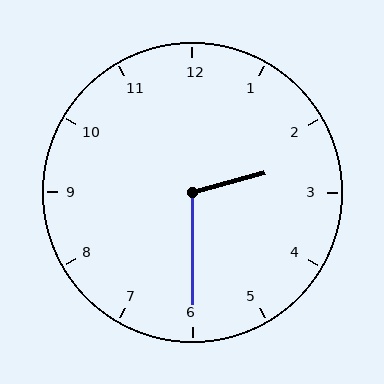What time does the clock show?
2:30.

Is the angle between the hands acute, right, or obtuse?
It is obtuse.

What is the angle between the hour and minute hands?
Approximately 105 degrees.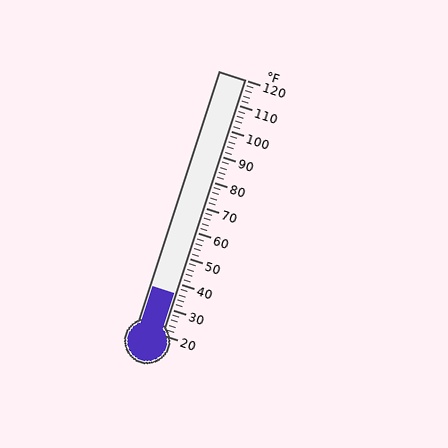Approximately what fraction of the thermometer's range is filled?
The thermometer is filled to approximately 15% of its range.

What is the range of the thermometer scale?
The thermometer scale ranges from 20°F to 120°F.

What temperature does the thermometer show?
The thermometer shows approximately 36°F.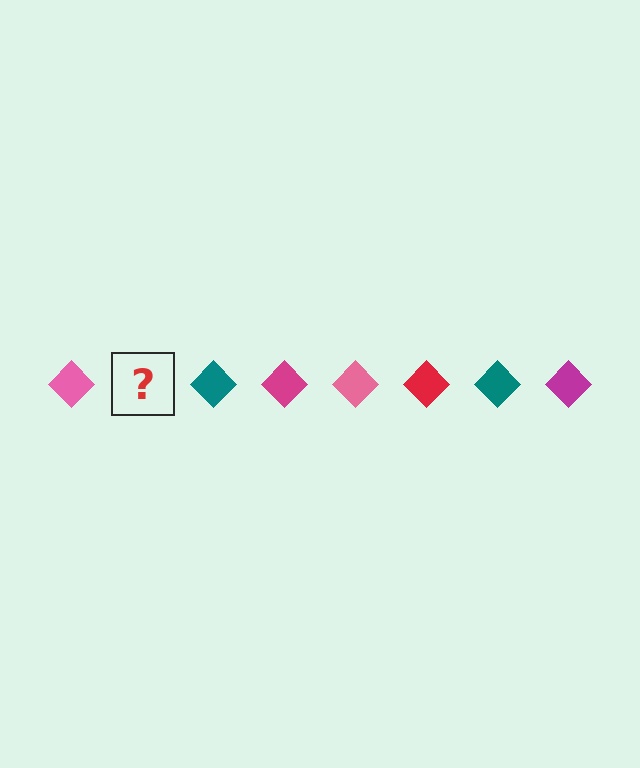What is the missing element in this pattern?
The missing element is a red diamond.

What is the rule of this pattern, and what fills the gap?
The rule is that the pattern cycles through pink, red, teal, magenta diamonds. The gap should be filled with a red diamond.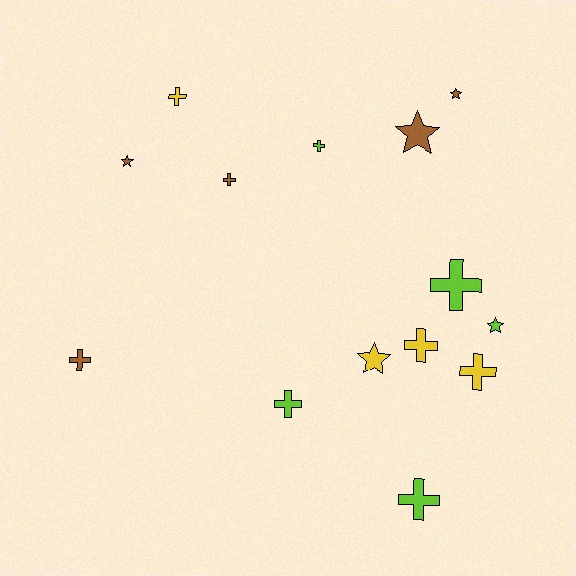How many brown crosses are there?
There are 2 brown crosses.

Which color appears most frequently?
Brown, with 5 objects.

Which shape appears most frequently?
Cross, with 9 objects.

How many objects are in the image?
There are 14 objects.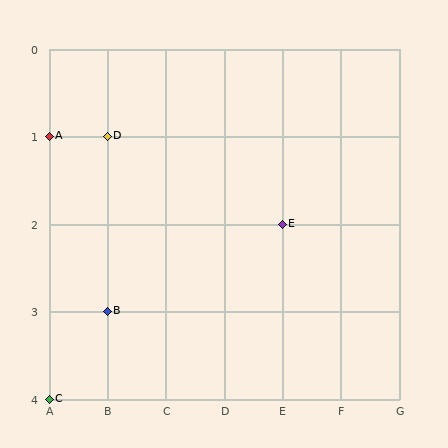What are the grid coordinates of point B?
Point B is at grid coordinates (B, 3).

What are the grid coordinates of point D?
Point D is at grid coordinates (B, 1).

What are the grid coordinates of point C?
Point C is at grid coordinates (A, 4).